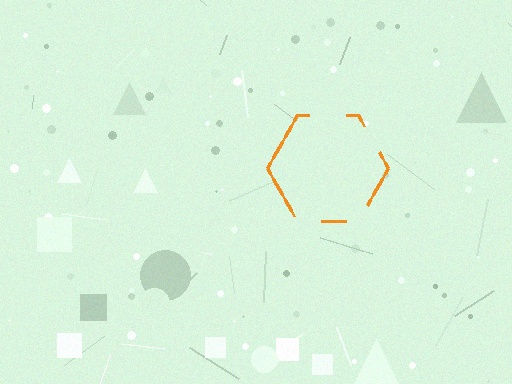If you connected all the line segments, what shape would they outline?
They would outline a hexagon.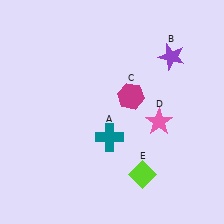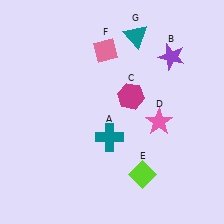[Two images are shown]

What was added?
A pink diamond (F), a teal triangle (G) were added in Image 2.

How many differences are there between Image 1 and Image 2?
There are 2 differences between the two images.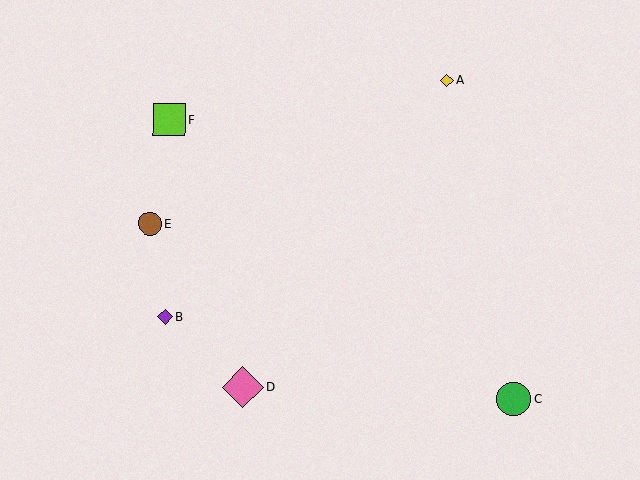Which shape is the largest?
The pink diamond (labeled D) is the largest.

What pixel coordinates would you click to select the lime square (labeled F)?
Click at (169, 119) to select the lime square F.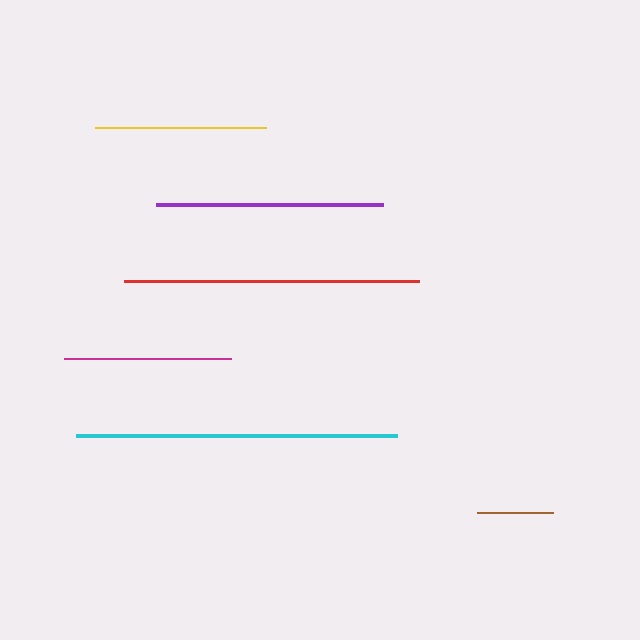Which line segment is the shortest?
The brown line is the shortest at approximately 77 pixels.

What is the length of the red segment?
The red segment is approximately 295 pixels long.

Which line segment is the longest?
The cyan line is the longest at approximately 321 pixels.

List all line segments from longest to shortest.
From longest to shortest: cyan, red, purple, yellow, magenta, brown.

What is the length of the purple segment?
The purple segment is approximately 227 pixels long.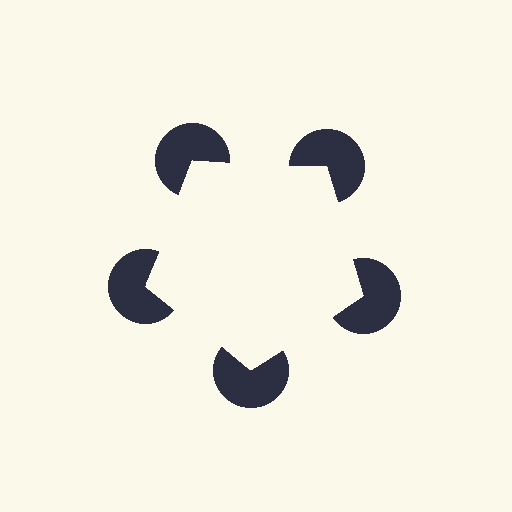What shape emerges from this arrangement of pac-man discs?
An illusory pentagon — its edges are inferred from the aligned wedge cuts in the pac-man discs, not physically drawn.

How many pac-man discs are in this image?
There are 5 — one at each vertex of the illusory pentagon.